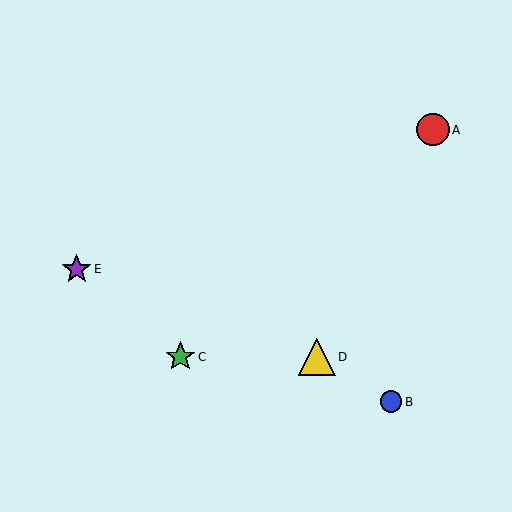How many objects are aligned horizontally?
2 objects (C, D) are aligned horizontally.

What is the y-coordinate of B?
Object B is at y≈402.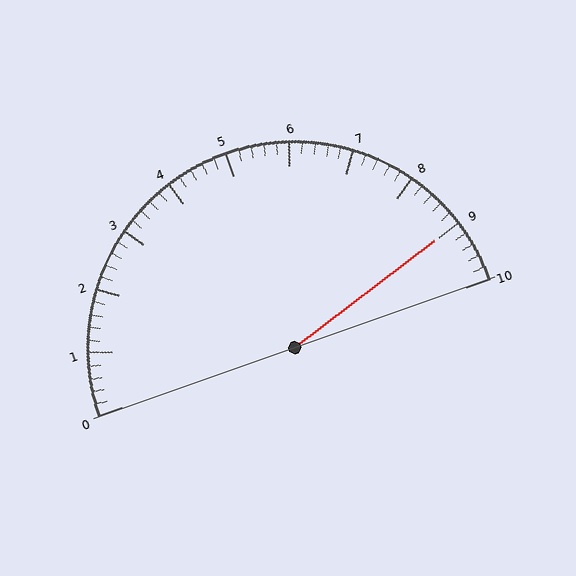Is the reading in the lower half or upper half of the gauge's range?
The reading is in the upper half of the range (0 to 10).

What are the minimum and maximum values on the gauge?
The gauge ranges from 0 to 10.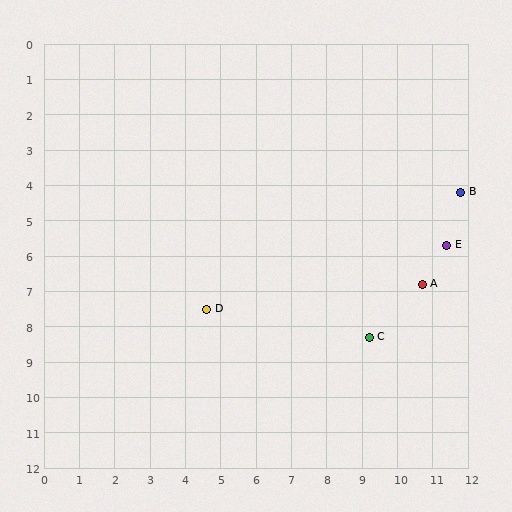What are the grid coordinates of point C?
Point C is at approximately (9.2, 8.3).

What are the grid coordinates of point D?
Point D is at approximately (4.6, 7.5).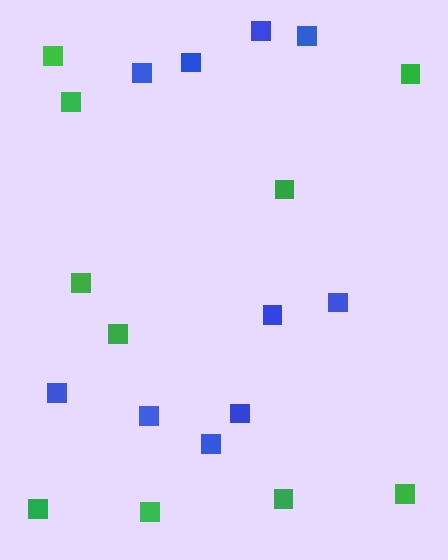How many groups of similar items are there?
There are 2 groups: one group of green squares (10) and one group of blue squares (10).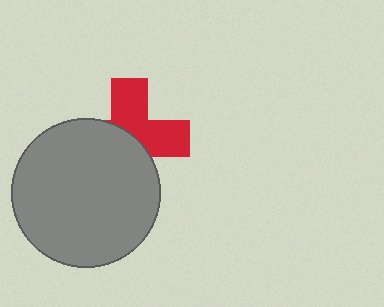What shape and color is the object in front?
The object in front is a gray circle.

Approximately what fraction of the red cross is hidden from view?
Roughly 52% of the red cross is hidden behind the gray circle.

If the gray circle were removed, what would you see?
You would see the complete red cross.